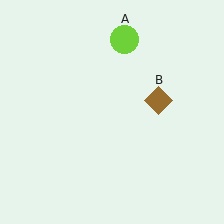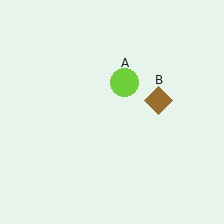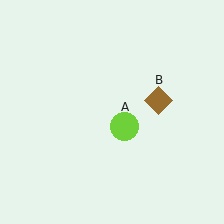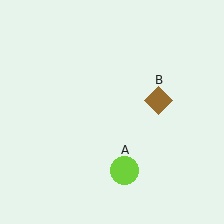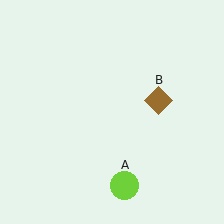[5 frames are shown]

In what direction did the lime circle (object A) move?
The lime circle (object A) moved down.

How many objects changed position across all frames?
1 object changed position: lime circle (object A).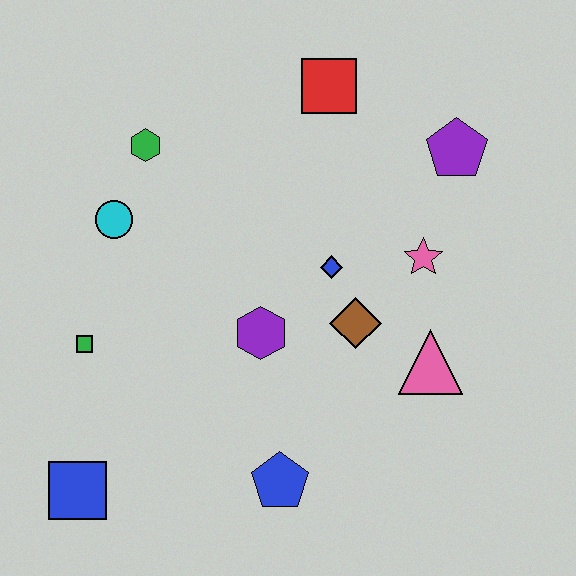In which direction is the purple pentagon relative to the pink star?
The purple pentagon is above the pink star.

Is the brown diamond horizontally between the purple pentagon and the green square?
Yes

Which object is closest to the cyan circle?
The green hexagon is closest to the cyan circle.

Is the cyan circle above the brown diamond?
Yes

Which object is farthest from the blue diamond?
The blue square is farthest from the blue diamond.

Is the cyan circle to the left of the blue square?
No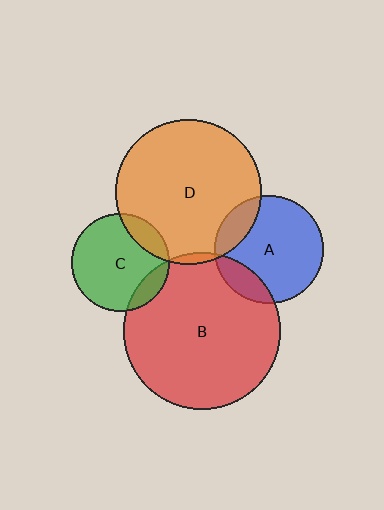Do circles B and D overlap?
Yes.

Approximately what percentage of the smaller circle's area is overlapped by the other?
Approximately 5%.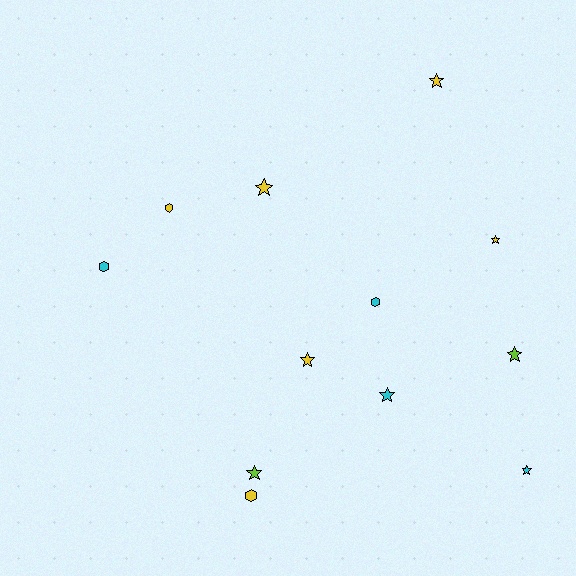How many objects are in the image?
There are 12 objects.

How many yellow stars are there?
There are 4 yellow stars.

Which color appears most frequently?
Yellow, with 6 objects.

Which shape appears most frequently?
Star, with 8 objects.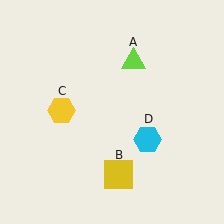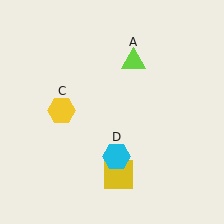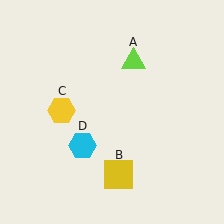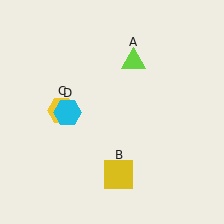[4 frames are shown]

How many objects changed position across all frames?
1 object changed position: cyan hexagon (object D).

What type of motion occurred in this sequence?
The cyan hexagon (object D) rotated clockwise around the center of the scene.